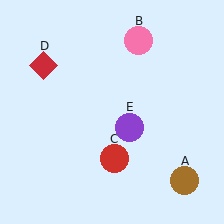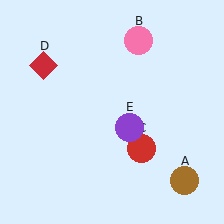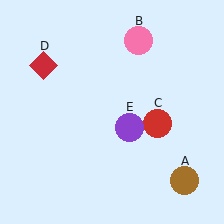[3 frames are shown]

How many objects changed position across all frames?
1 object changed position: red circle (object C).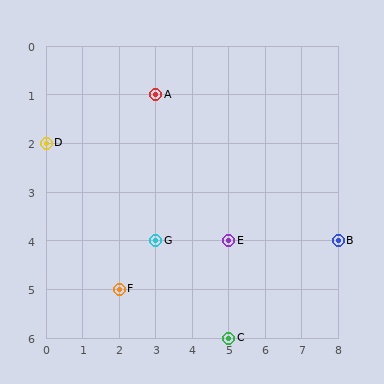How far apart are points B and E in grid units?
Points B and E are 3 columns apart.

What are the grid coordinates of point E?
Point E is at grid coordinates (5, 4).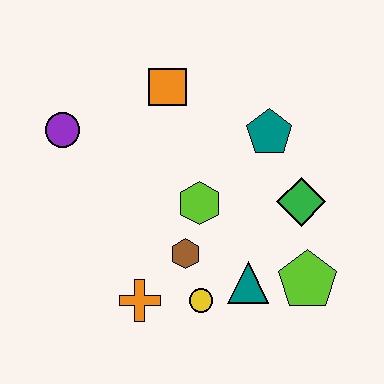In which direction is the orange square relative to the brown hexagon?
The orange square is above the brown hexagon.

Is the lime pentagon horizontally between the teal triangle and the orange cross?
No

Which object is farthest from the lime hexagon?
The purple circle is farthest from the lime hexagon.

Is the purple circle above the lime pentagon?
Yes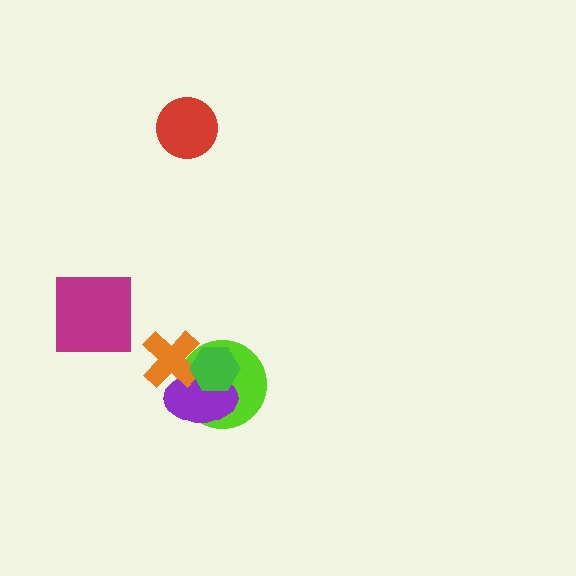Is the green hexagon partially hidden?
No, no other shape covers it.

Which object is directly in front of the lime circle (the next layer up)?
The purple ellipse is directly in front of the lime circle.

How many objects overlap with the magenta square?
0 objects overlap with the magenta square.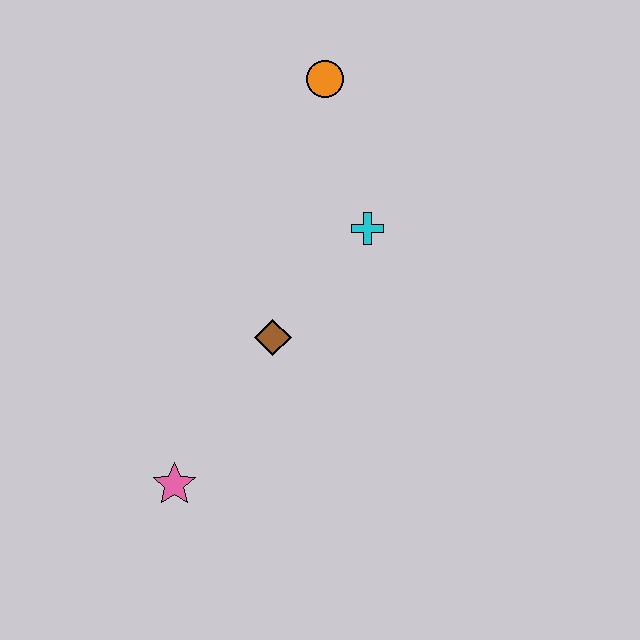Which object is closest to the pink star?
The brown diamond is closest to the pink star.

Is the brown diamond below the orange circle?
Yes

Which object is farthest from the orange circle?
The pink star is farthest from the orange circle.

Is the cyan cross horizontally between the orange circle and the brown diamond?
No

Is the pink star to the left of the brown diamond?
Yes